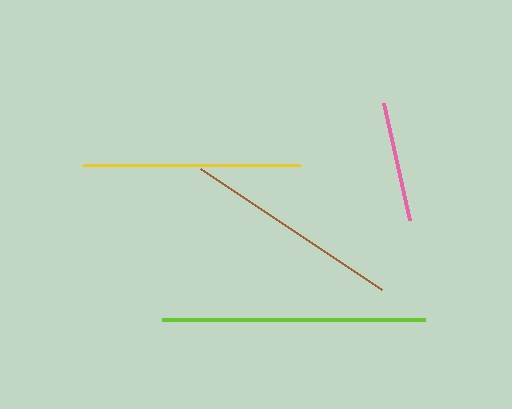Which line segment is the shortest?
The pink line is the shortest at approximately 120 pixels.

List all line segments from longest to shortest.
From longest to shortest: lime, brown, yellow, pink.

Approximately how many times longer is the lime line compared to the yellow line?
The lime line is approximately 1.2 times the length of the yellow line.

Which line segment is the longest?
The lime line is the longest at approximately 263 pixels.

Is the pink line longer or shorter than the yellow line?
The yellow line is longer than the pink line.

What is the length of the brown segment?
The brown segment is approximately 217 pixels long.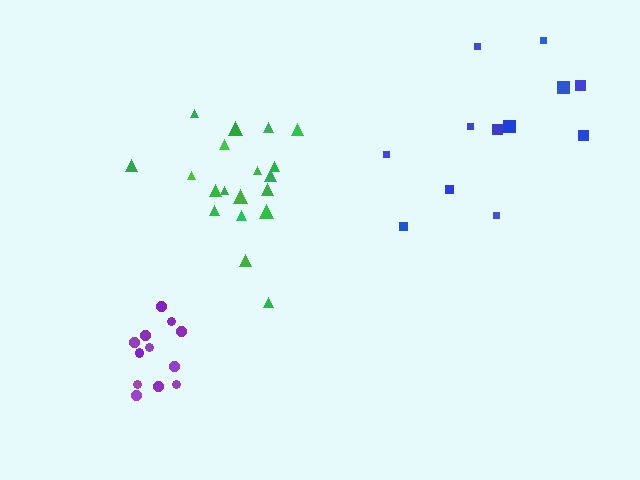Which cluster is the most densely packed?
Purple.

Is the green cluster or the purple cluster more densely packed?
Purple.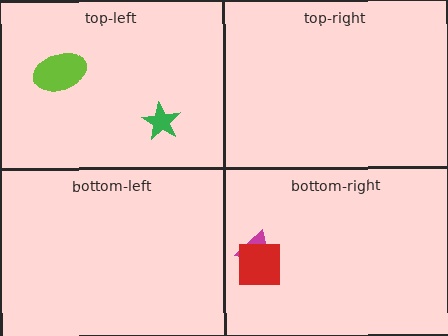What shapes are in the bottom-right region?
The magenta triangle, the red square.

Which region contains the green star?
The top-left region.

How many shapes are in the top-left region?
2.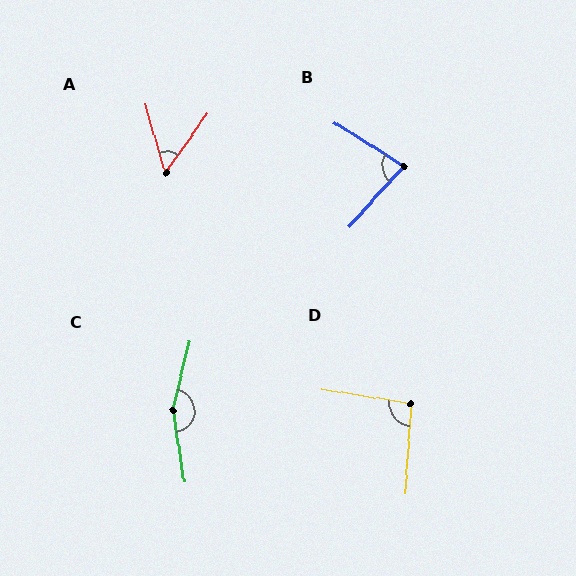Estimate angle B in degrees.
Approximately 80 degrees.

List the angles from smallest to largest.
A (52°), B (80°), D (95°), C (157°).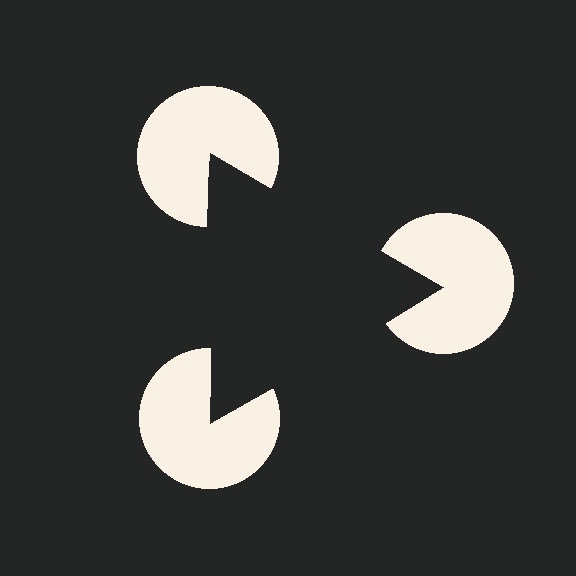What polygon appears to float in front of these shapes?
An illusory triangle — its edges are inferred from the aligned wedge cuts in the pac-man discs, not physically drawn.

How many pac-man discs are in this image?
There are 3 — one at each vertex of the illusory triangle.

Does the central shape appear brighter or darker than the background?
It typically appears slightly darker than the background, even though no actual brightness change is drawn.